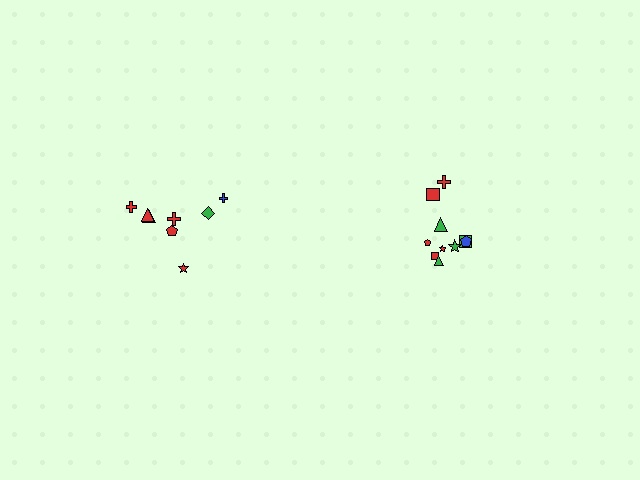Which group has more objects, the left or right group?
The right group.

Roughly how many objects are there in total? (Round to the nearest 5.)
Roughly 20 objects in total.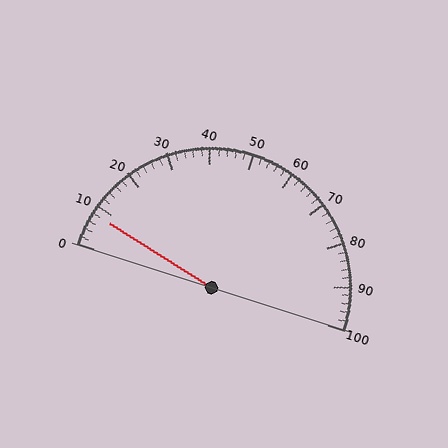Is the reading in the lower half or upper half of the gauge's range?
The reading is in the lower half of the range (0 to 100).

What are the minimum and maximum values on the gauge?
The gauge ranges from 0 to 100.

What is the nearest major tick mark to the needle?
The nearest major tick mark is 10.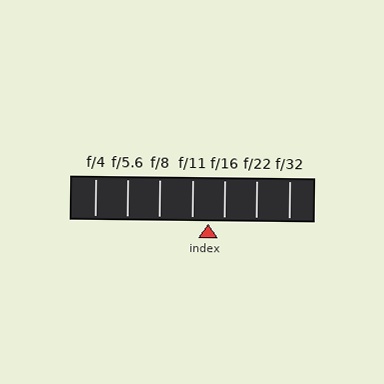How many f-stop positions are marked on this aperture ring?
There are 7 f-stop positions marked.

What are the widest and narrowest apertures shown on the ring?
The widest aperture shown is f/4 and the narrowest is f/32.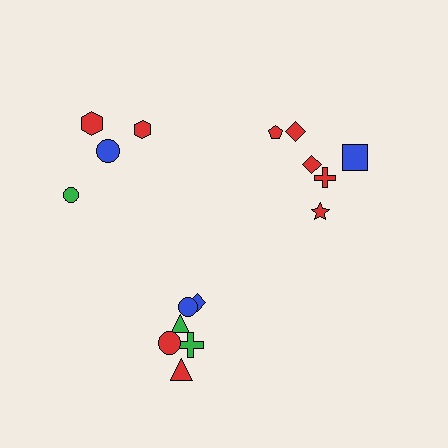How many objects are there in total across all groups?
There are 16 objects.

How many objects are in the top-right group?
There are 6 objects.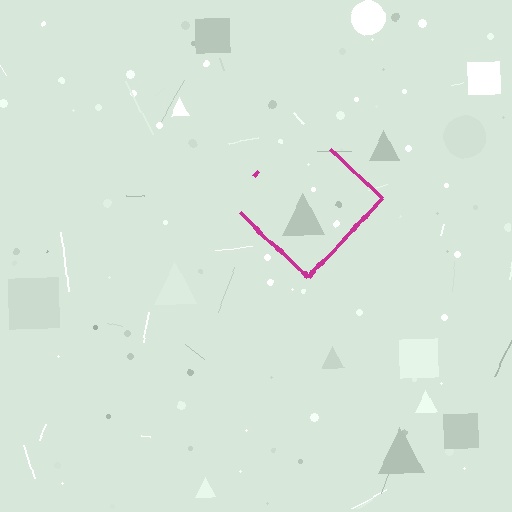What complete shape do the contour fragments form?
The contour fragments form a diamond.